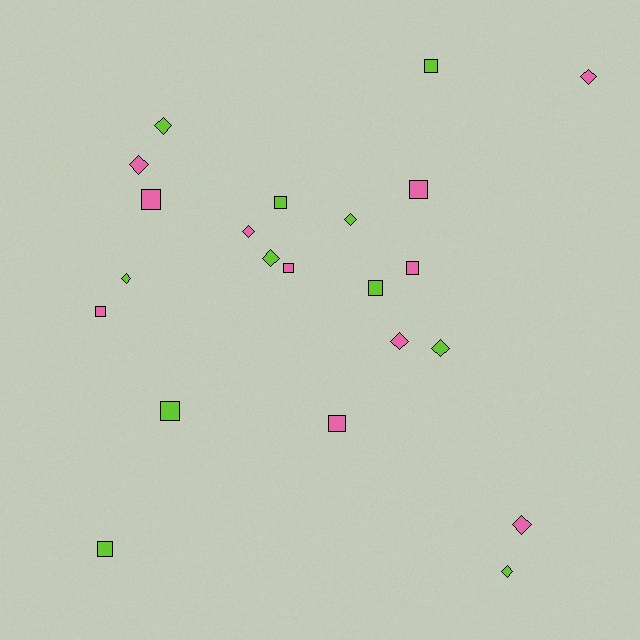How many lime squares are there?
There are 5 lime squares.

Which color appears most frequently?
Lime, with 11 objects.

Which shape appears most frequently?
Square, with 11 objects.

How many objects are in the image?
There are 22 objects.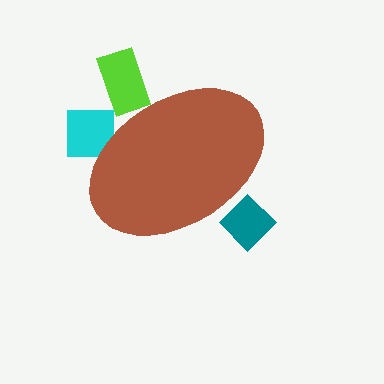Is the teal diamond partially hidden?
Yes, the teal diamond is partially hidden behind the brown ellipse.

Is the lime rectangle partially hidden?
Yes, the lime rectangle is partially hidden behind the brown ellipse.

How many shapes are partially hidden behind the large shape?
3 shapes are partially hidden.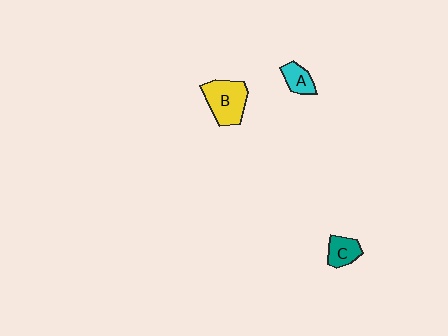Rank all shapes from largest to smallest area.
From largest to smallest: B (yellow), C (teal), A (cyan).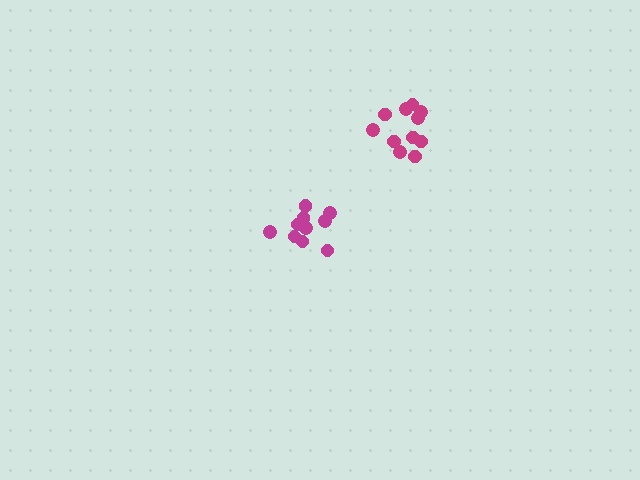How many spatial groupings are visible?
There are 2 spatial groupings.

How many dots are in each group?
Group 1: 11 dots, Group 2: 10 dots (21 total).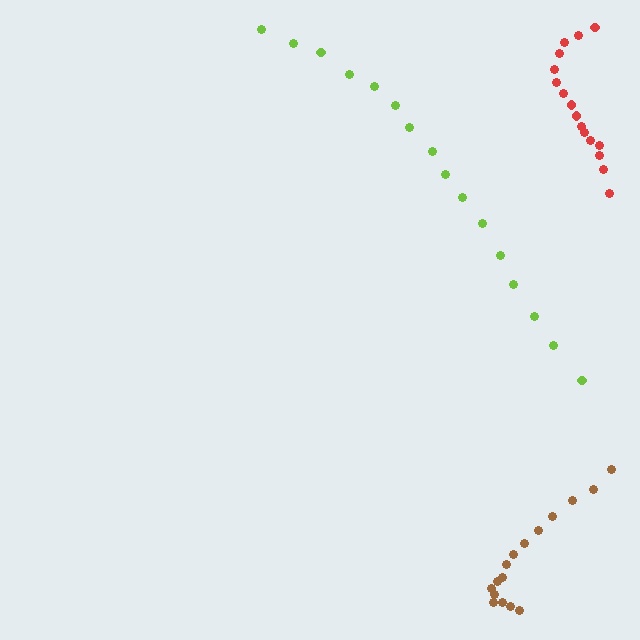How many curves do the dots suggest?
There are 3 distinct paths.